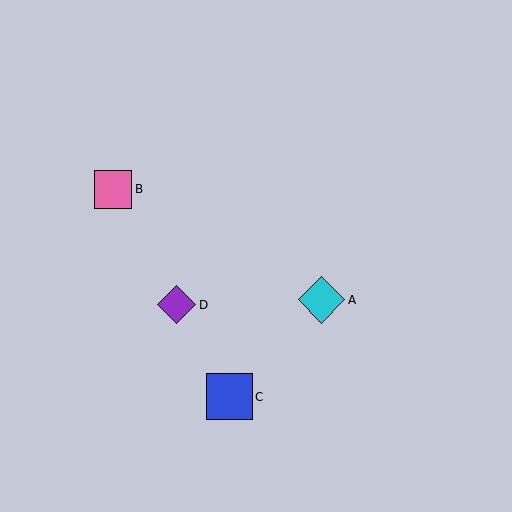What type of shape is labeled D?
Shape D is a purple diamond.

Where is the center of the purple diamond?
The center of the purple diamond is at (177, 305).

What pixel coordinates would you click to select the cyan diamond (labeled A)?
Click at (321, 300) to select the cyan diamond A.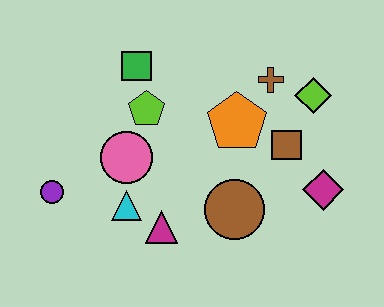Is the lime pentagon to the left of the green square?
No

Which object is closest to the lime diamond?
The brown cross is closest to the lime diamond.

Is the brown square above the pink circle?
Yes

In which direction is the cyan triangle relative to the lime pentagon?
The cyan triangle is below the lime pentagon.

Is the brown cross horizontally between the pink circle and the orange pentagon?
No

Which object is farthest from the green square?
The magenta diamond is farthest from the green square.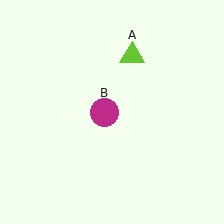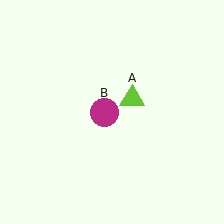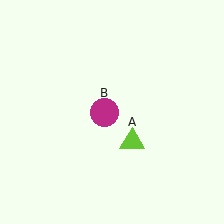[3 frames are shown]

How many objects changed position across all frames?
1 object changed position: lime triangle (object A).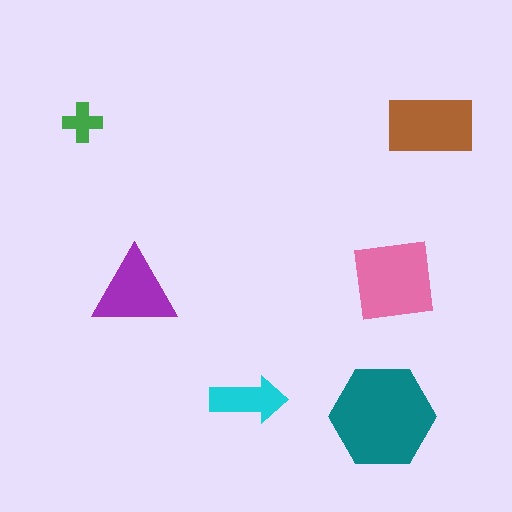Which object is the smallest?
The green cross.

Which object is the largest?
The teal hexagon.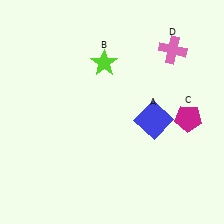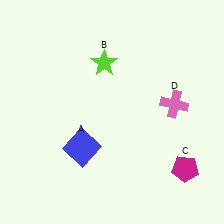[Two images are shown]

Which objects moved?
The objects that moved are: the blue square (A), the magenta pentagon (C), the pink cross (D).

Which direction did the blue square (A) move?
The blue square (A) moved left.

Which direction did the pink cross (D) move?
The pink cross (D) moved down.